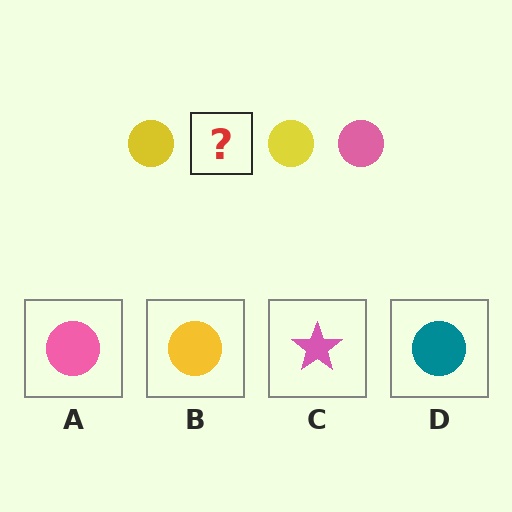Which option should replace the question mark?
Option A.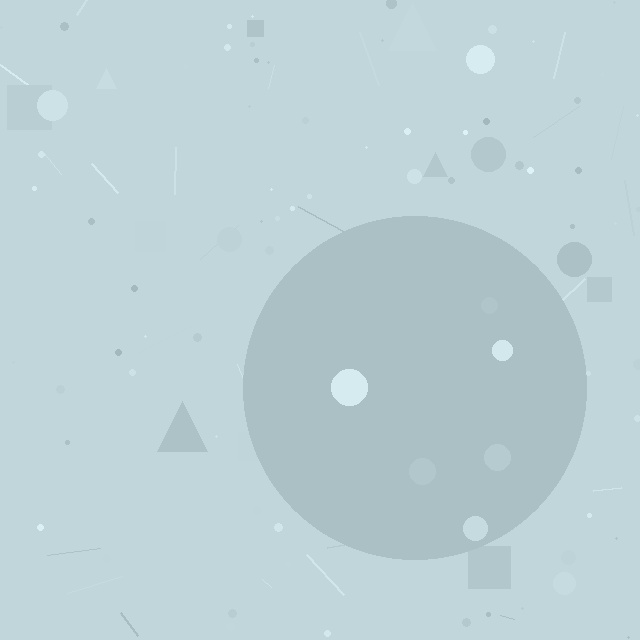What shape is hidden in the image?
A circle is hidden in the image.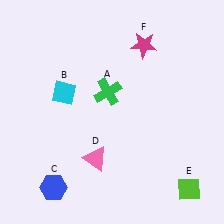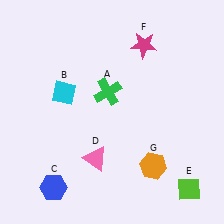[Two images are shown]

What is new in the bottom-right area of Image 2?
An orange hexagon (G) was added in the bottom-right area of Image 2.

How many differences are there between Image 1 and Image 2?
There is 1 difference between the two images.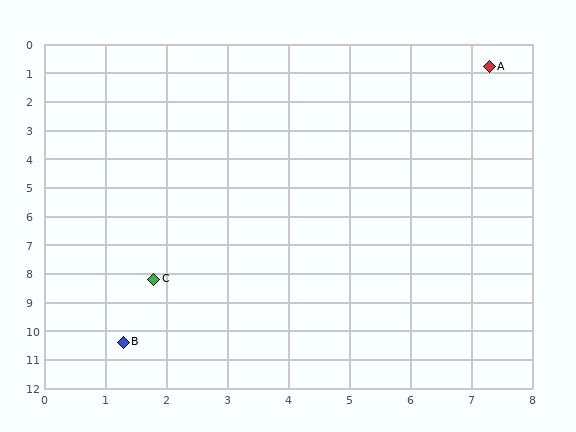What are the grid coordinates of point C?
Point C is at approximately (1.8, 8.2).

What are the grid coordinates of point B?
Point B is at approximately (1.3, 10.4).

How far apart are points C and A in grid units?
Points C and A are about 9.2 grid units apart.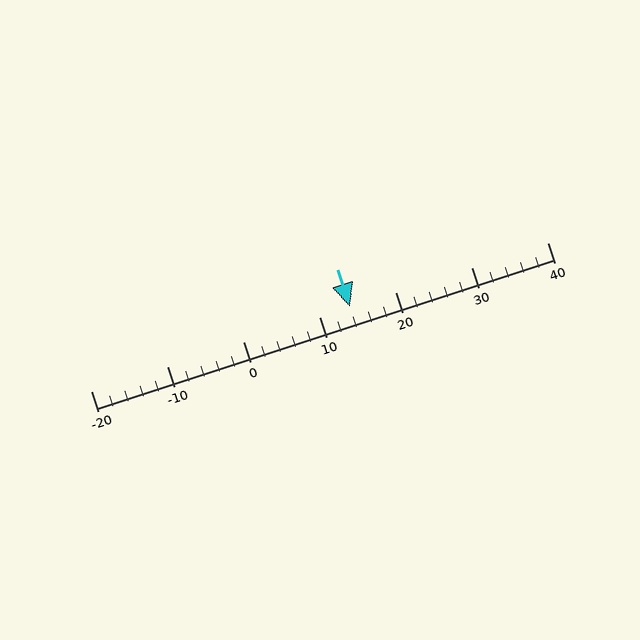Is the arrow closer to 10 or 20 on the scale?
The arrow is closer to 10.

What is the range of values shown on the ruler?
The ruler shows values from -20 to 40.